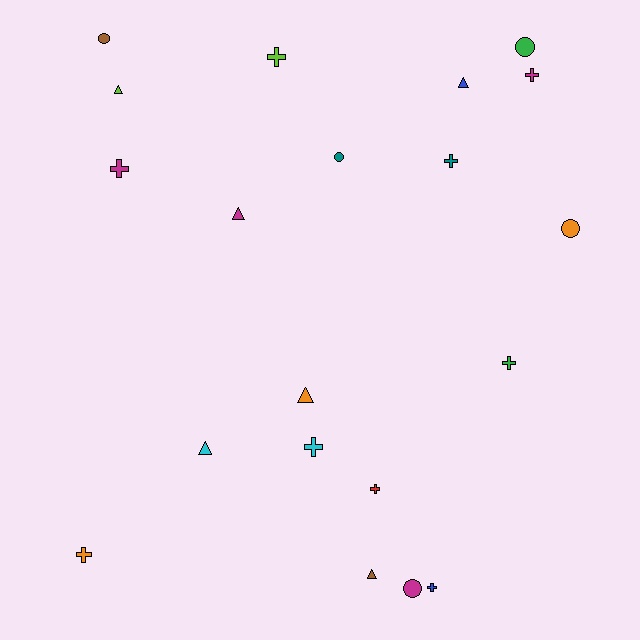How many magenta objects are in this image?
There are 4 magenta objects.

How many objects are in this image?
There are 20 objects.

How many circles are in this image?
There are 5 circles.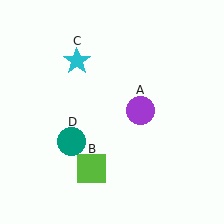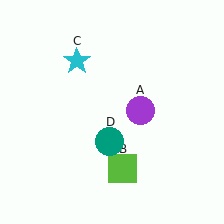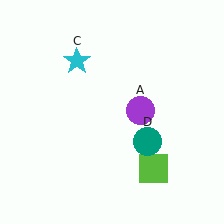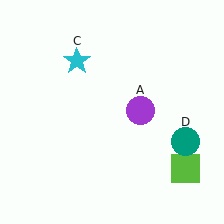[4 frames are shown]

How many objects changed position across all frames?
2 objects changed position: lime square (object B), teal circle (object D).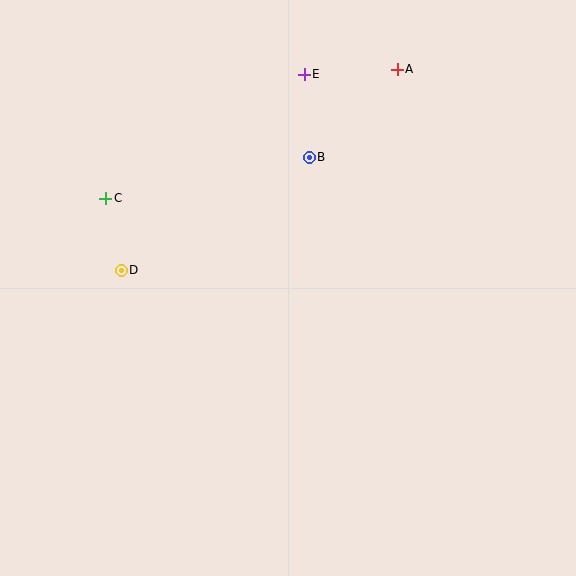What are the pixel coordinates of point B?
Point B is at (309, 157).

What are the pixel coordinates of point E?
Point E is at (304, 74).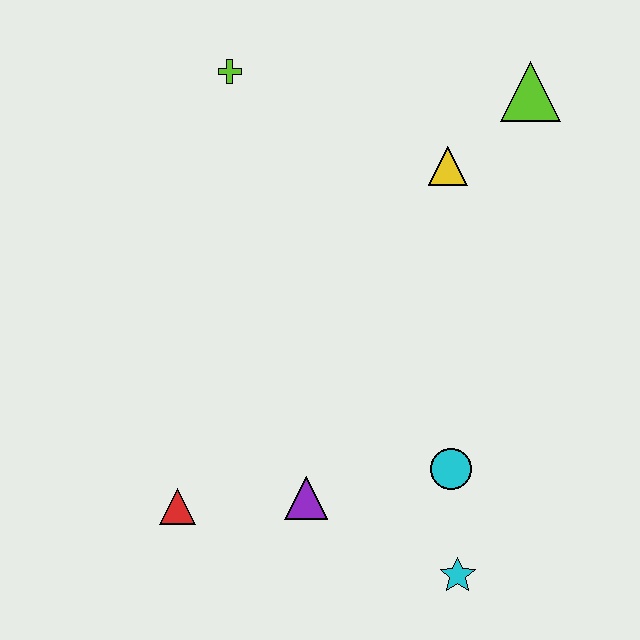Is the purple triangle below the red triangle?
No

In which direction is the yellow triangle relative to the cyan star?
The yellow triangle is above the cyan star.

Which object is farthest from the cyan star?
The lime cross is farthest from the cyan star.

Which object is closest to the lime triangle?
The yellow triangle is closest to the lime triangle.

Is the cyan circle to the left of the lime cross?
No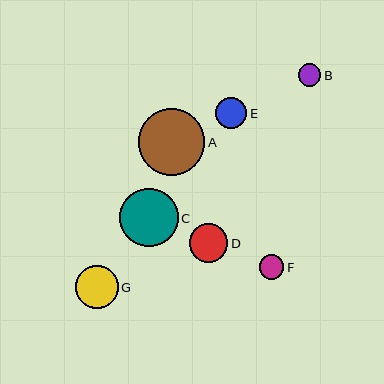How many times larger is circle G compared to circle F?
Circle G is approximately 1.8 times the size of circle F.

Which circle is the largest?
Circle A is the largest with a size of approximately 67 pixels.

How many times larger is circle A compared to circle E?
Circle A is approximately 2.1 times the size of circle E.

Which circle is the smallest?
Circle B is the smallest with a size of approximately 23 pixels.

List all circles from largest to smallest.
From largest to smallest: A, C, G, D, E, F, B.